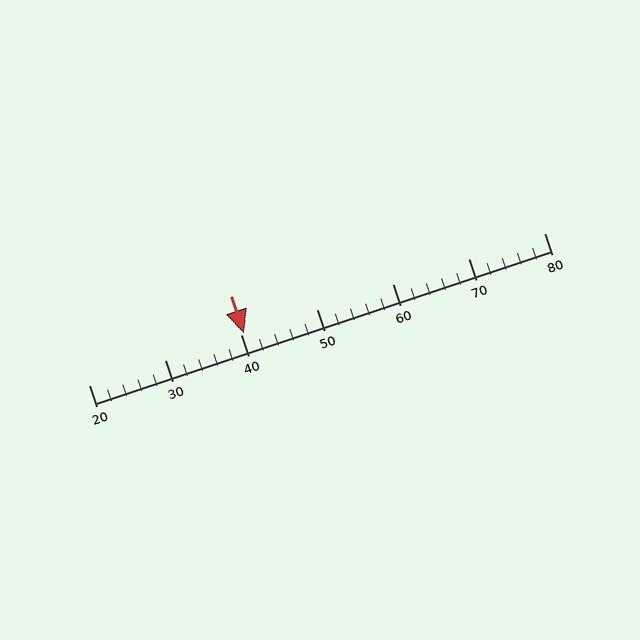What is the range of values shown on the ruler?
The ruler shows values from 20 to 80.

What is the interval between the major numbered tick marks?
The major tick marks are spaced 10 units apart.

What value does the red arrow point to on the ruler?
The red arrow points to approximately 40.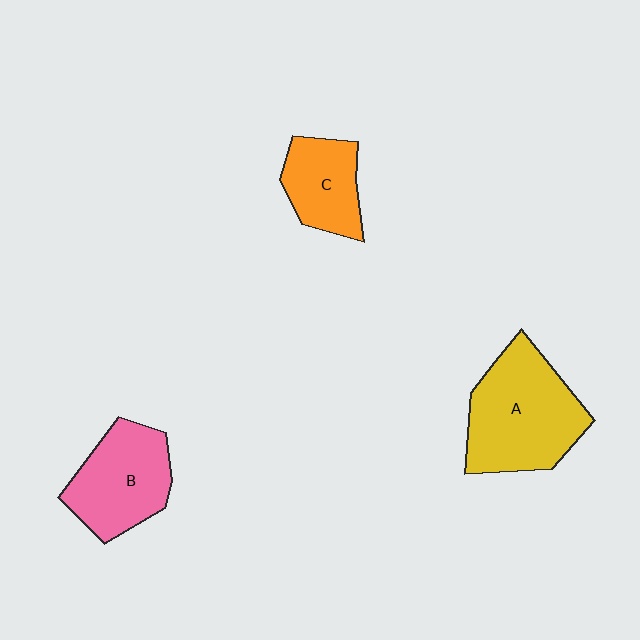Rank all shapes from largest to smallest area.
From largest to smallest: A (yellow), B (pink), C (orange).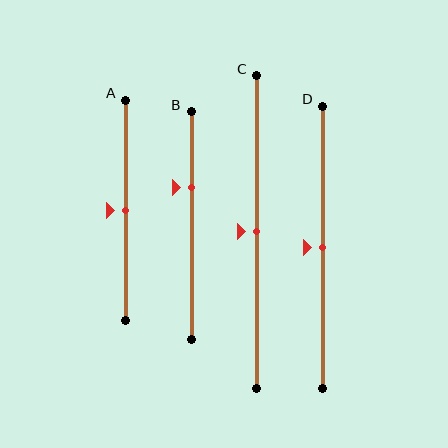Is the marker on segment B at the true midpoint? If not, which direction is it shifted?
No, the marker on segment B is shifted upward by about 17% of the segment length.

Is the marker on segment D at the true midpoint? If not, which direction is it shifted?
Yes, the marker on segment D is at the true midpoint.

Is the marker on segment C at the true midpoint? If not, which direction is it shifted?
Yes, the marker on segment C is at the true midpoint.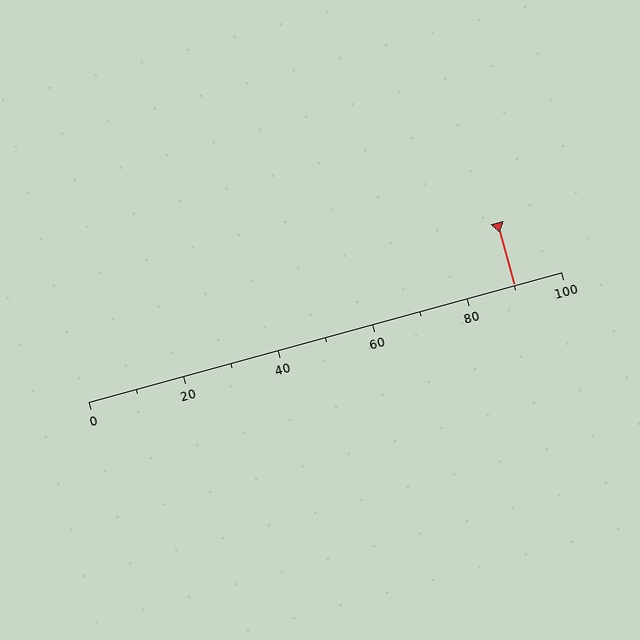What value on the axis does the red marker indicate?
The marker indicates approximately 90.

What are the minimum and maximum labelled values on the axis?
The axis runs from 0 to 100.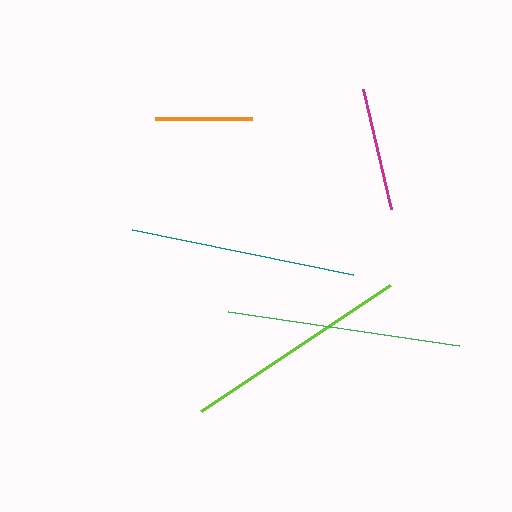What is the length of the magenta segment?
The magenta segment is approximately 123 pixels long.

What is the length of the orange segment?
The orange segment is approximately 98 pixels long.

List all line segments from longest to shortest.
From longest to shortest: green, lime, teal, magenta, orange.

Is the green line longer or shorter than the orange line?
The green line is longer than the orange line.